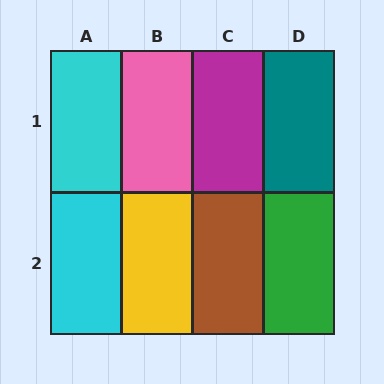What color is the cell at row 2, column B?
Yellow.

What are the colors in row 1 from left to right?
Cyan, pink, magenta, teal.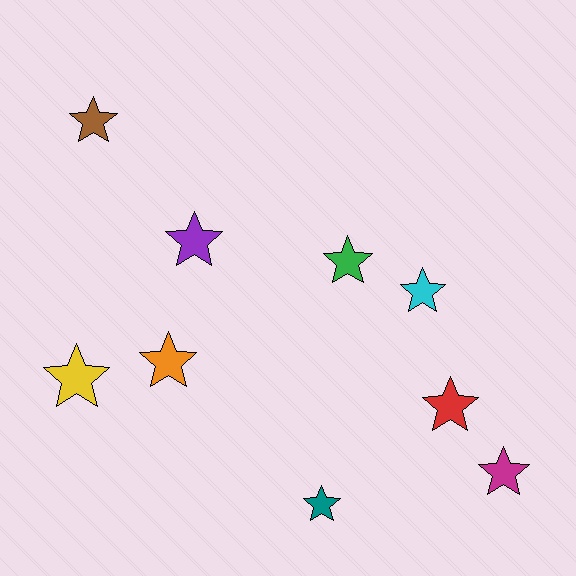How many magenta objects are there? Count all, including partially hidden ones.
There is 1 magenta object.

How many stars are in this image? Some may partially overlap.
There are 9 stars.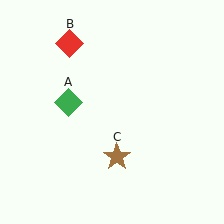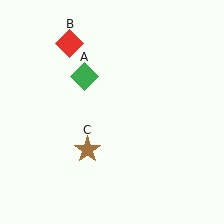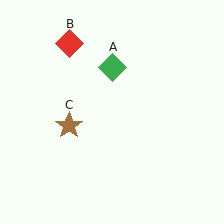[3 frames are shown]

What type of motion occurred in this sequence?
The green diamond (object A), brown star (object C) rotated clockwise around the center of the scene.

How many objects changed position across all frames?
2 objects changed position: green diamond (object A), brown star (object C).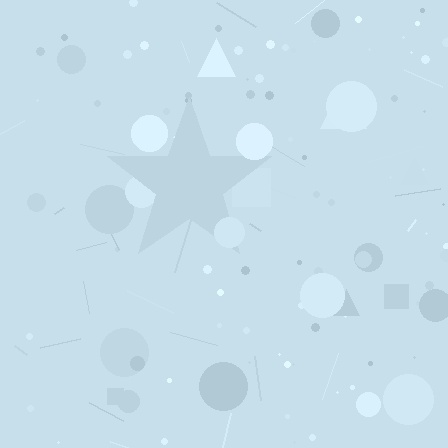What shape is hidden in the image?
A star is hidden in the image.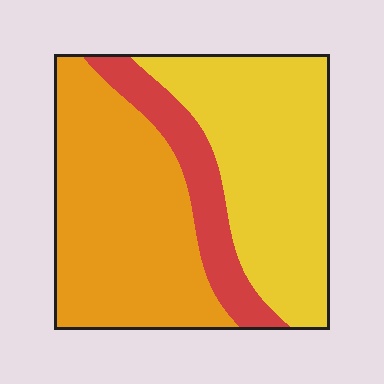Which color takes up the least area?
Red, at roughly 15%.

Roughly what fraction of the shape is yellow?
Yellow takes up about two fifths (2/5) of the shape.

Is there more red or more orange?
Orange.